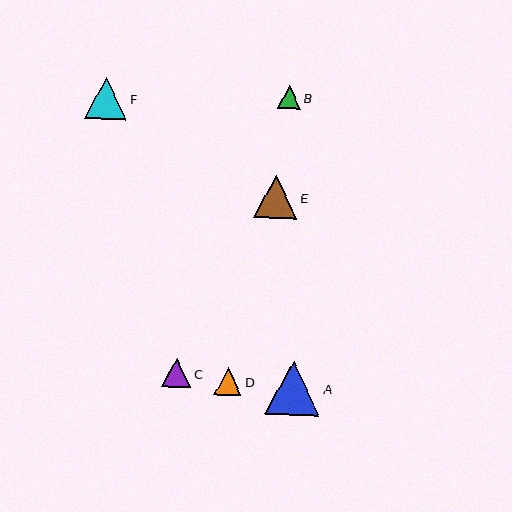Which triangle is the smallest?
Triangle B is the smallest with a size of approximately 23 pixels.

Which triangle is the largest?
Triangle A is the largest with a size of approximately 55 pixels.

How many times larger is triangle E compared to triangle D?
Triangle E is approximately 1.6 times the size of triangle D.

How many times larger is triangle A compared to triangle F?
Triangle A is approximately 1.3 times the size of triangle F.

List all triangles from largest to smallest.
From largest to smallest: A, E, F, C, D, B.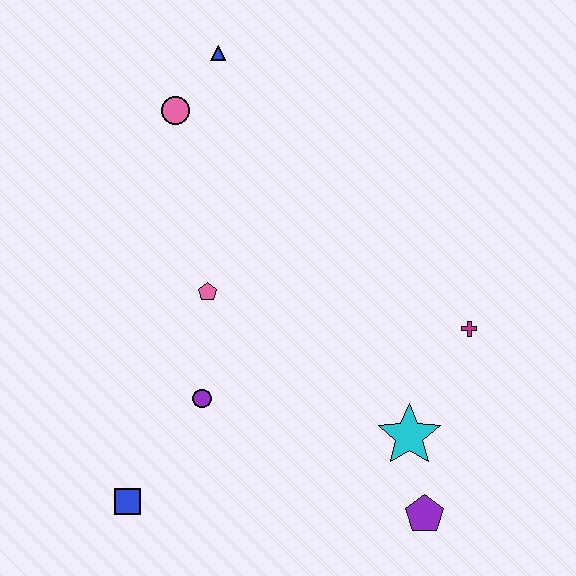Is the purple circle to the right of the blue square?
Yes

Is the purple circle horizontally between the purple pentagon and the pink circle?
Yes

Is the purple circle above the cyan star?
Yes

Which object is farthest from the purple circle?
The blue triangle is farthest from the purple circle.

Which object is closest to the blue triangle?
The pink circle is closest to the blue triangle.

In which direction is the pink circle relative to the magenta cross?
The pink circle is to the left of the magenta cross.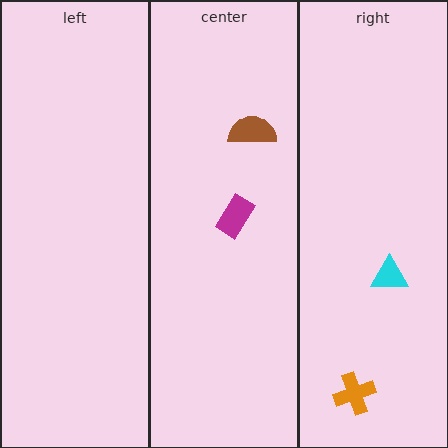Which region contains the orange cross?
The right region.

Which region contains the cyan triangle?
The right region.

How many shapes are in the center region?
2.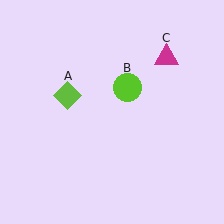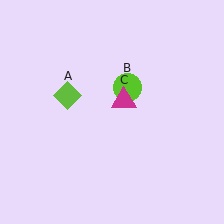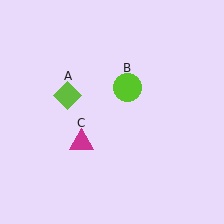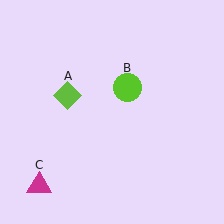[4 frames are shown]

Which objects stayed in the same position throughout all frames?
Lime diamond (object A) and lime circle (object B) remained stationary.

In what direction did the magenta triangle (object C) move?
The magenta triangle (object C) moved down and to the left.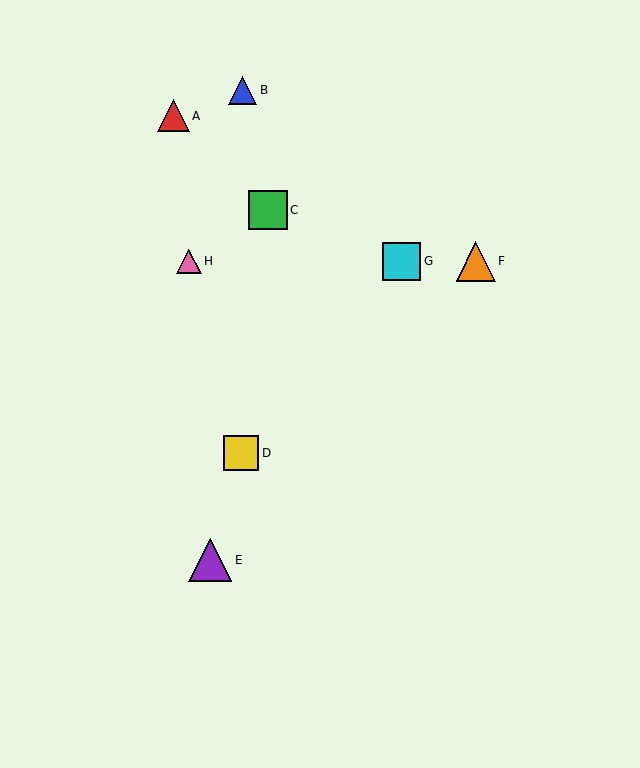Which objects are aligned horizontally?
Objects F, G, H are aligned horizontally.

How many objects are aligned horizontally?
3 objects (F, G, H) are aligned horizontally.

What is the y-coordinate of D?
Object D is at y≈453.